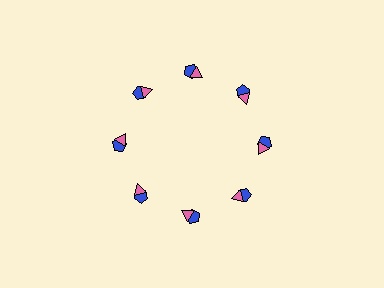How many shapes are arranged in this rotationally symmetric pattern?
There are 16 shapes, arranged in 8 groups of 2.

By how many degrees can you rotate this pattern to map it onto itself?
The pattern maps onto itself every 45 degrees of rotation.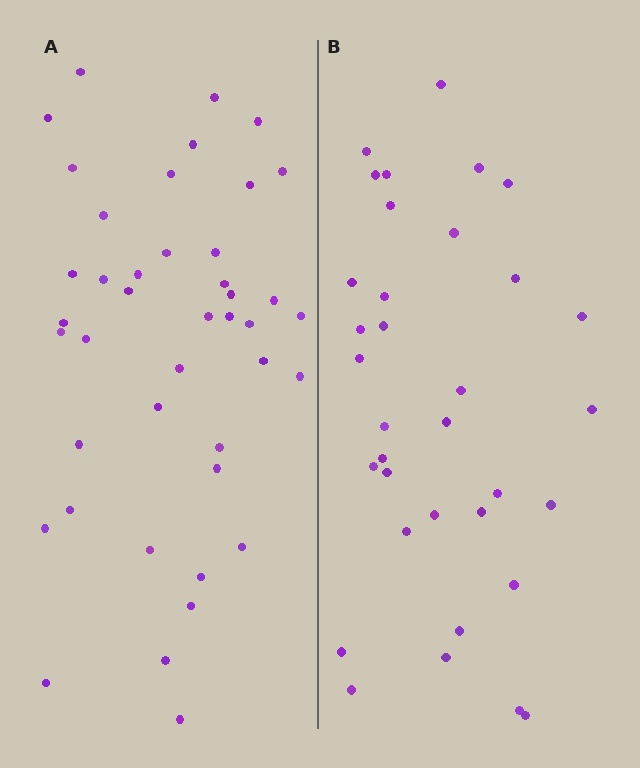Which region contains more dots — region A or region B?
Region A (the left region) has more dots.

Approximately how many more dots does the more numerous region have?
Region A has roughly 8 or so more dots than region B.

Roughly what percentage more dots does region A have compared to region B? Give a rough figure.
About 25% more.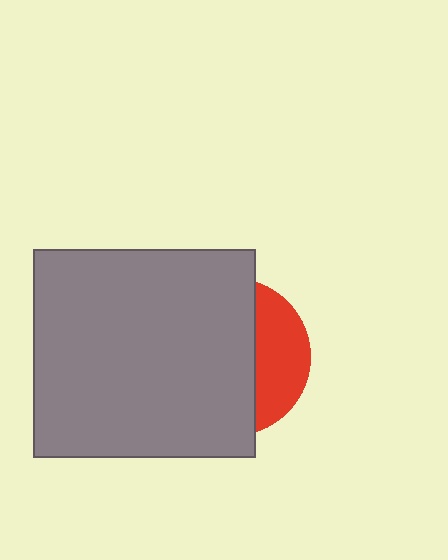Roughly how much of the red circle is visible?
A small part of it is visible (roughly 31%).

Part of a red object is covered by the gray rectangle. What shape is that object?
It is a circle.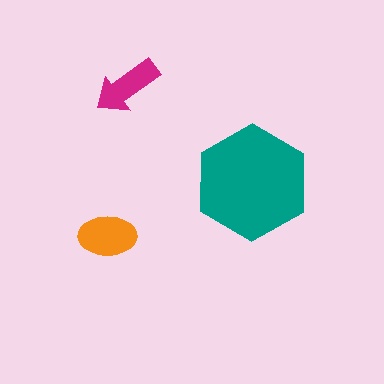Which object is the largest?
The teal hexagon.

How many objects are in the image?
There are 3 objects in the image.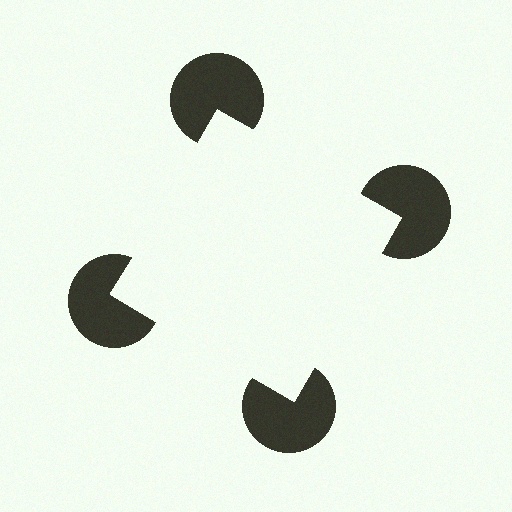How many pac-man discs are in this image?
There are 4 — one at each vertex of the illusory square.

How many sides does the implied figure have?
4 sides.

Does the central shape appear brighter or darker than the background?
It typically appears slightly brighter than the background, even though no actual brightness change is drawn.